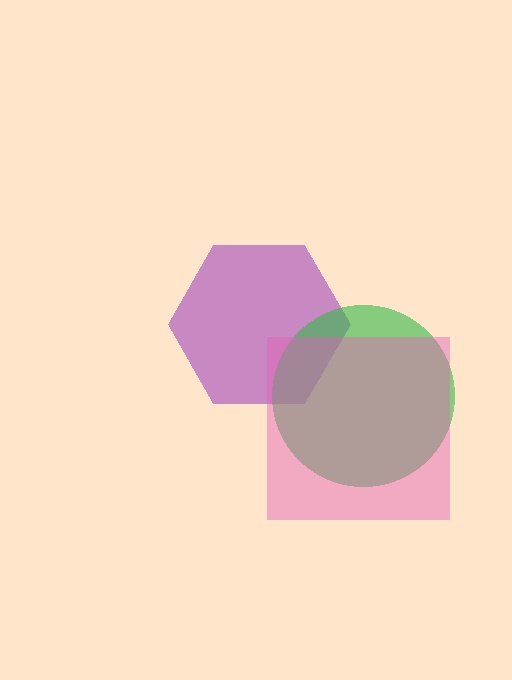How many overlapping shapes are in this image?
There are 3 overlapping shapes in the image.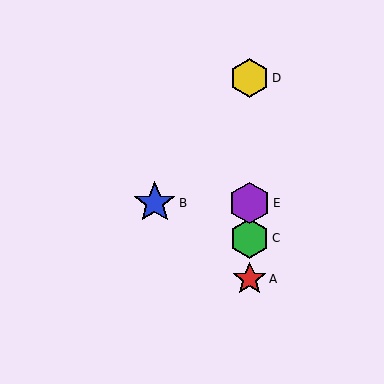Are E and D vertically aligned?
Yes, both are at x≈250.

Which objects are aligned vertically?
Objects A, C, D, E are aligned vertically.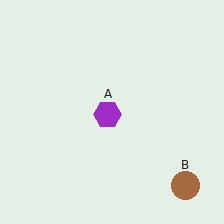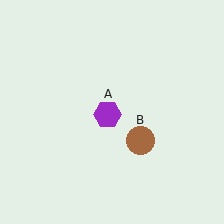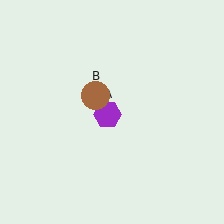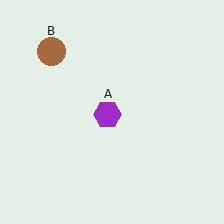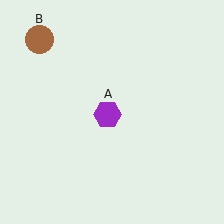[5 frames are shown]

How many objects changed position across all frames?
1 object changed position: brown circle (object B).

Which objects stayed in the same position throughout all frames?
Purple hexagon (object A) remained stationary.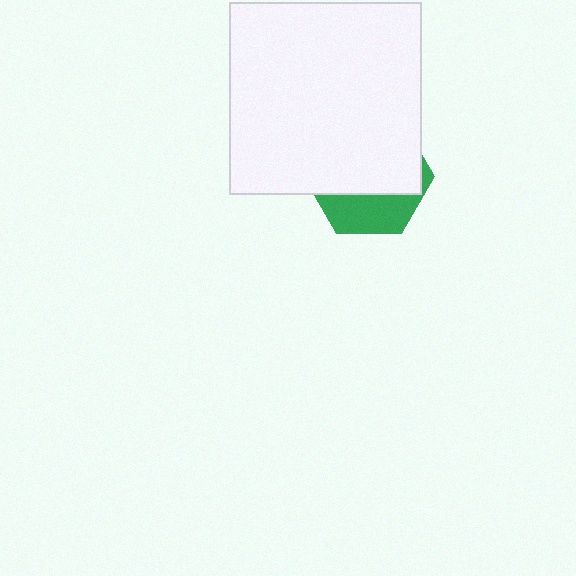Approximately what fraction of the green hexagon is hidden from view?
Roughly 68% of the green hexagon is hidden behind the white square.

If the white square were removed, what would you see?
You would see the complete green hexagon.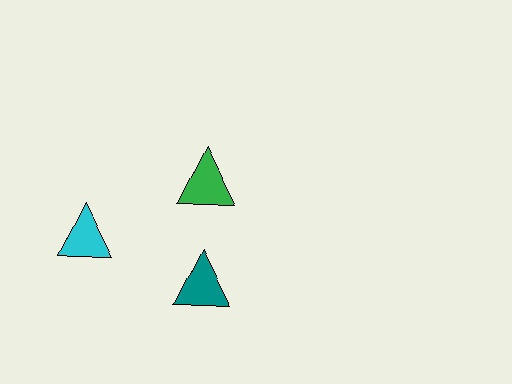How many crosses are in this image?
There are no crosses.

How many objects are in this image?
There are 3 objects.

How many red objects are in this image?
There are no red objects.